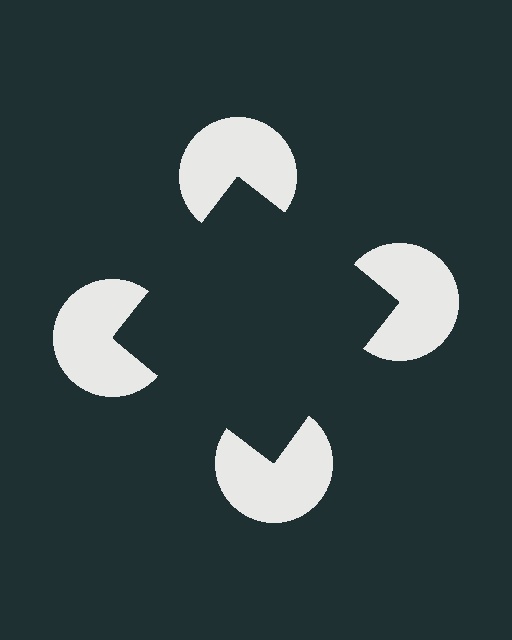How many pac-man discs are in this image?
There are 4 — one at each vertex of the illusory square.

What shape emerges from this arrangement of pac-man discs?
An illusory square — its edges are inferred from the aligned wedge cuts in the pac-man discs, not physically drawn.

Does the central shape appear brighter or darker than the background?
It typically appears slightly darker than the background, even though no actual brightness change is drawn.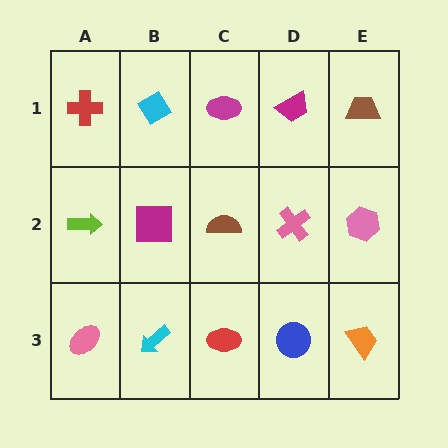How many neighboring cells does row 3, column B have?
3.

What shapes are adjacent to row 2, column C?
A magenta ellipse (row 1, column C), a red ellipse (row 3, column C), a magenta square (row 2, column B), a pink cross (row 2, column D).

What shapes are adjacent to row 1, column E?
A pink hexagon (row 2, column E), a magenta trapezoid (row 1, column D).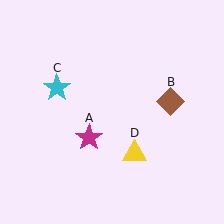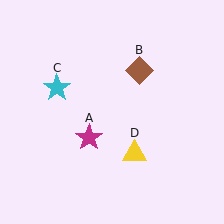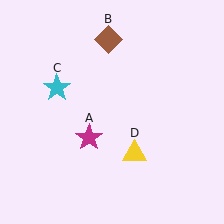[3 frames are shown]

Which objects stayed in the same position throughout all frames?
Magenta star (object A) and cyan star (object C) and yellow triangle (object D) remained stationary.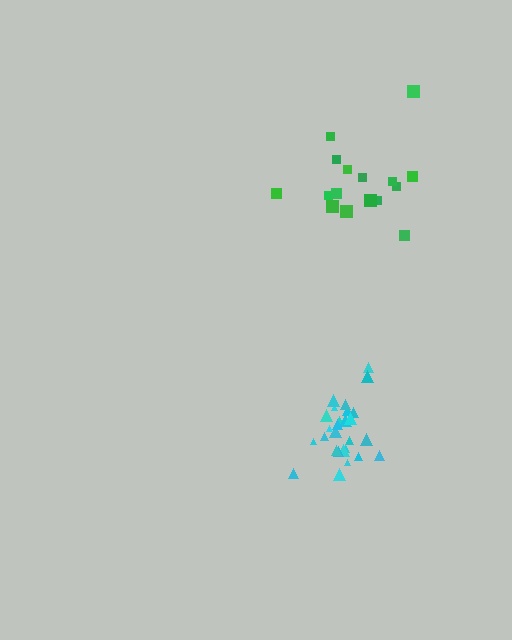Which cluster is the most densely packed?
Cyan.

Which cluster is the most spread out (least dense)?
Green.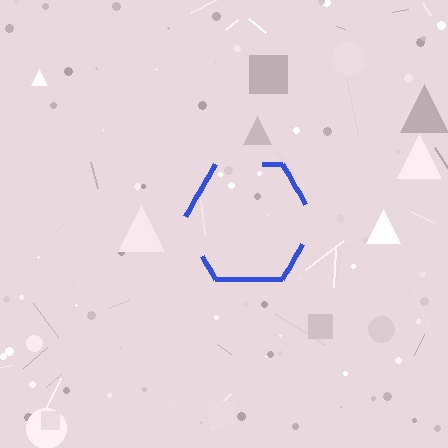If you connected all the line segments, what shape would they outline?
They would outline a hexagon.